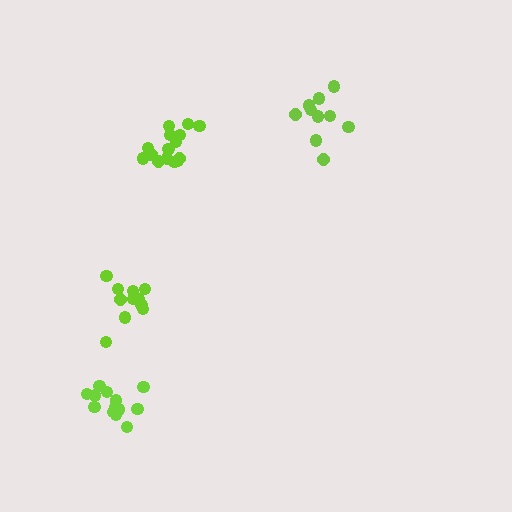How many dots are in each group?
Group 1: 13 dots, Group 2: 15 dots, Group 3: 11 dots, Group 4: 10 dots (49 total).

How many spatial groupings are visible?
There are 4 spatial groupings.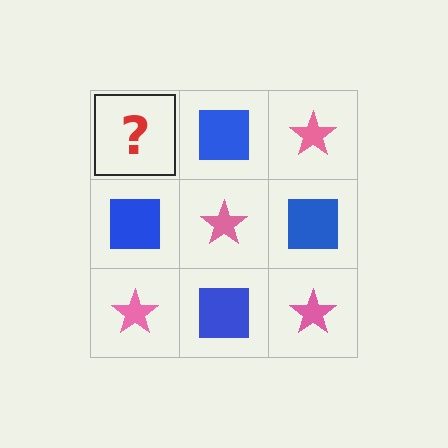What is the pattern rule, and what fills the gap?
The rule is that it alternates pink star and blue square in a checkerboard pattern. The gap should be filled with a pink star.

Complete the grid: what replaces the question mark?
The question mark should be replaced with a pink star.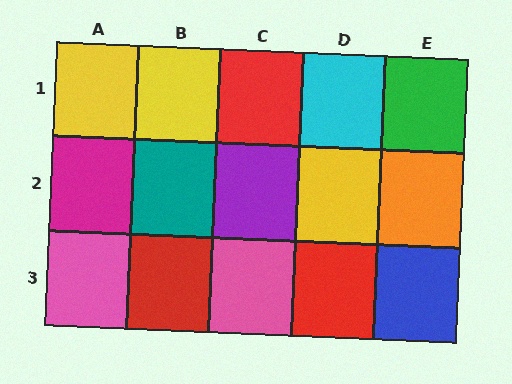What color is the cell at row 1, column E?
Green.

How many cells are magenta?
1 cell is magenta.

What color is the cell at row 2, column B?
Teal.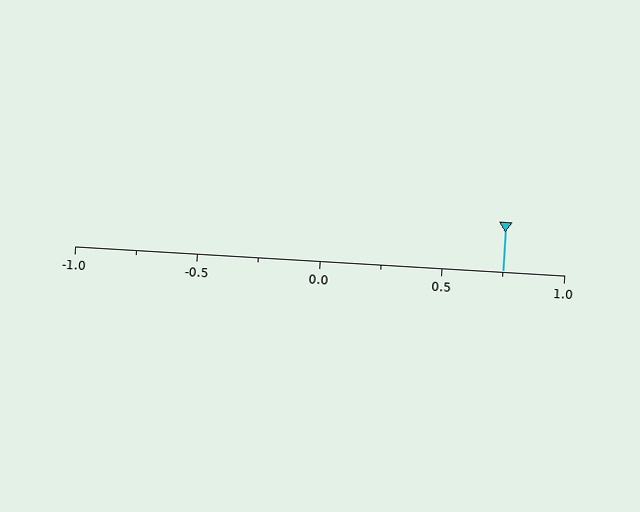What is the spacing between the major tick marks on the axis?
The major ticks are spaced 0.5 apart.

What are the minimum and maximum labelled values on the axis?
The axis runs from -1.0 to 1.0.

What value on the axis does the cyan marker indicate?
The marker indicates approximately 0.75.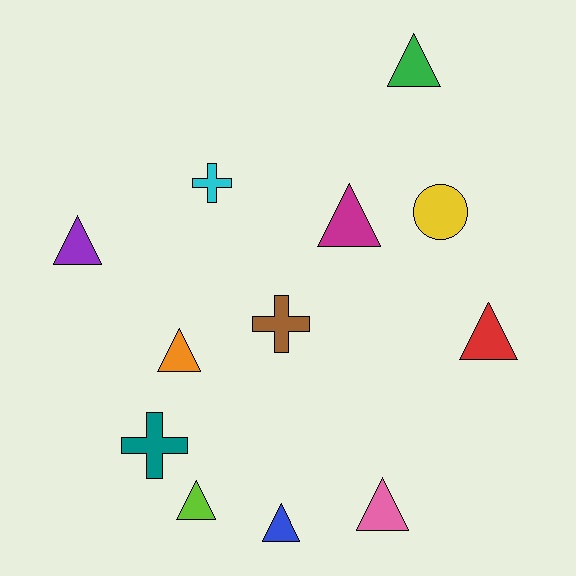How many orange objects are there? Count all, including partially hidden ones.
There is 1 orange object.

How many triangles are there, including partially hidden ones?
There are 8 triangles.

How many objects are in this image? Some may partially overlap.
There are 12 objects.